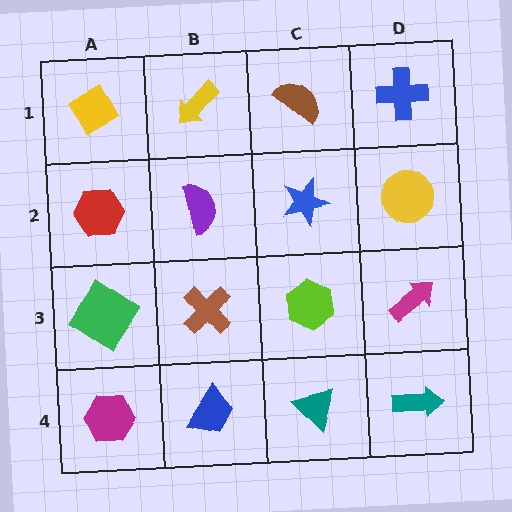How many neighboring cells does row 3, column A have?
3.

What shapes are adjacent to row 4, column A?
A green diamond (row 3, column A), a blue trapezoid (row 4, column B).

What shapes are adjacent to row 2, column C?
A brown semicircle (row 1, column C), a lime hexagon (row 3, column C), a purple semicircle (row 2, column B), a yellow circle (row 2, column D).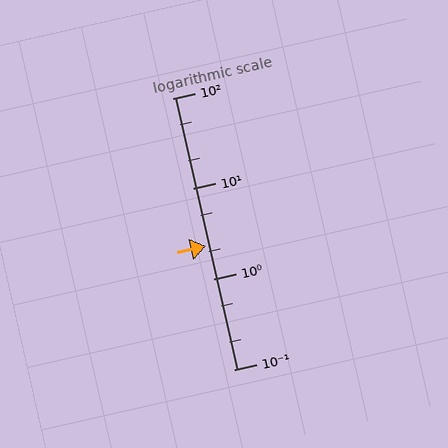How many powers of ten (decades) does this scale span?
The scale spans 3 decades, from 0.1 to 100.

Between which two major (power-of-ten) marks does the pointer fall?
The pointer is between 1 and 10.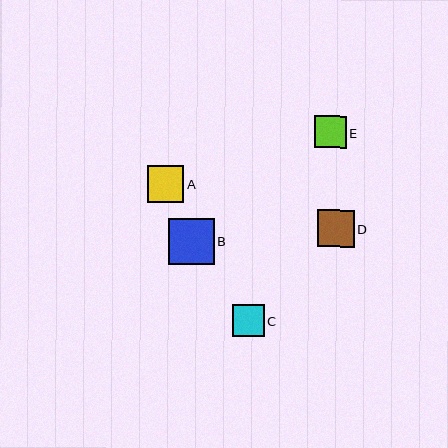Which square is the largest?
Square B is the largest with a size of approximately 46 pixels.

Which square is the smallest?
Square C is the smallest with a size of approximately 32 pixels.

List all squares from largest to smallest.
From largest to smallest: B, D, A, E, C.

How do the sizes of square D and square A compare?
Square D and square A are approximately the same size.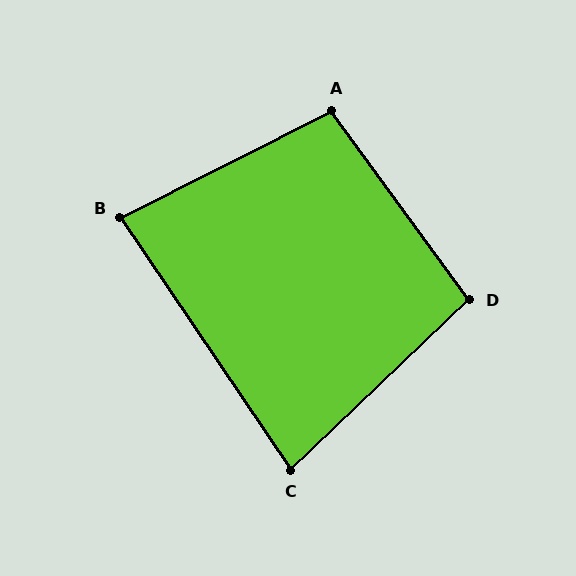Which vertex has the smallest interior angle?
C, at approximately 81 degrees.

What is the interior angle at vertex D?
Approximately 97 degrees (obtuse).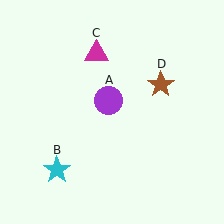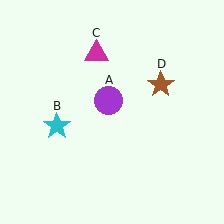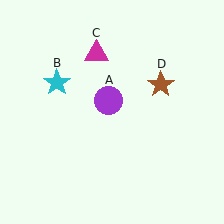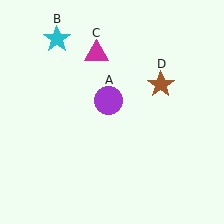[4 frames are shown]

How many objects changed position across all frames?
1 object changed position: cyan star (object B).